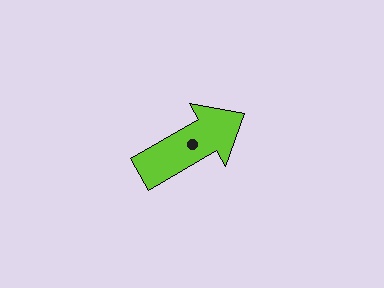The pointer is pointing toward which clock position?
Roughly 2 o'clock.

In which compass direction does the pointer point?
Northeast.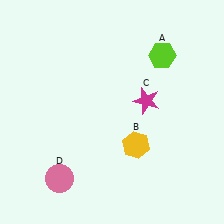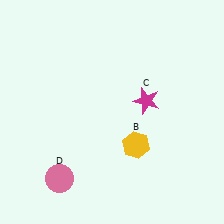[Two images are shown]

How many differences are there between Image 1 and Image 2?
There is 1 difference between the two images.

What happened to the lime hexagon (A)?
The lime hexagon (A) was removed in Image 2. It was in the top-right area of Image 1.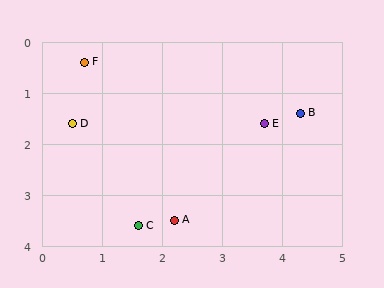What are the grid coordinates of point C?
Point C is at approximately (1.6, 3.6).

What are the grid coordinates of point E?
Point E is at approximately (3.7, 1.6).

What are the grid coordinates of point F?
Point F is at approximately (0.7, 0.4).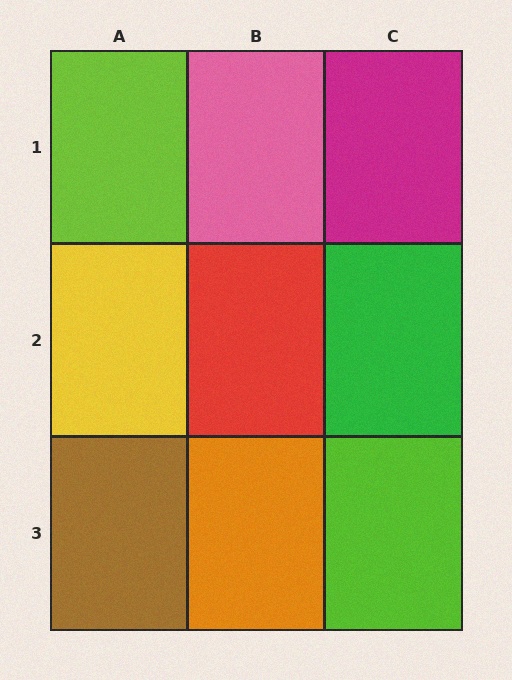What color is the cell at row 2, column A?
Yellow.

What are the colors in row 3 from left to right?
Brown, orange, lime.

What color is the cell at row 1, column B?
Pink.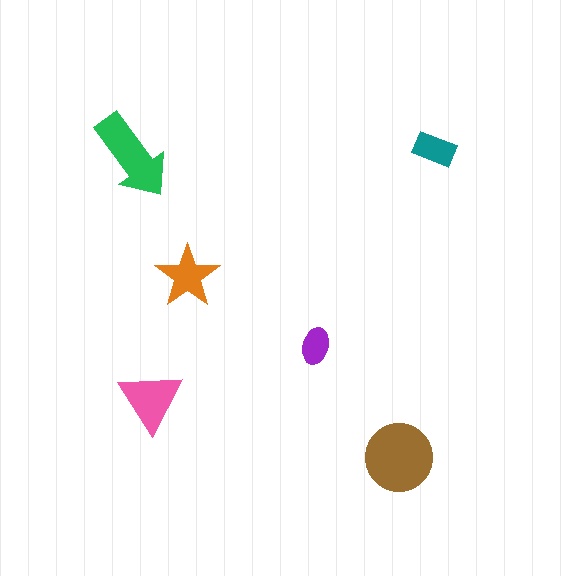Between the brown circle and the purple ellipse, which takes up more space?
The brown circle.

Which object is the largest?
The brown circle.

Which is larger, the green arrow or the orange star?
The green arrow.